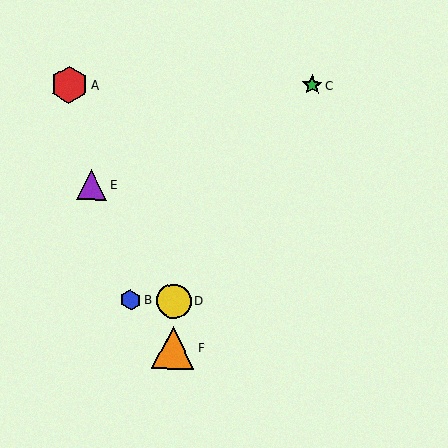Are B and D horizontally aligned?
Yes, both are at y≈300.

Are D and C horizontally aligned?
No, D is at y≈301 and C is at y≈85.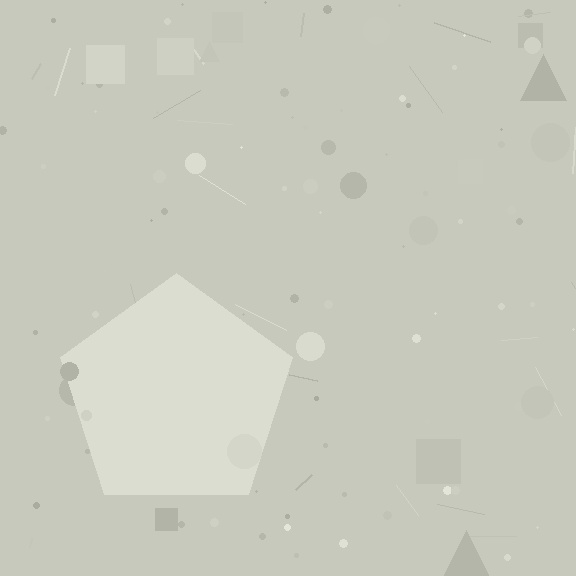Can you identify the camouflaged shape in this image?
The camouflaged shape is a pentagon.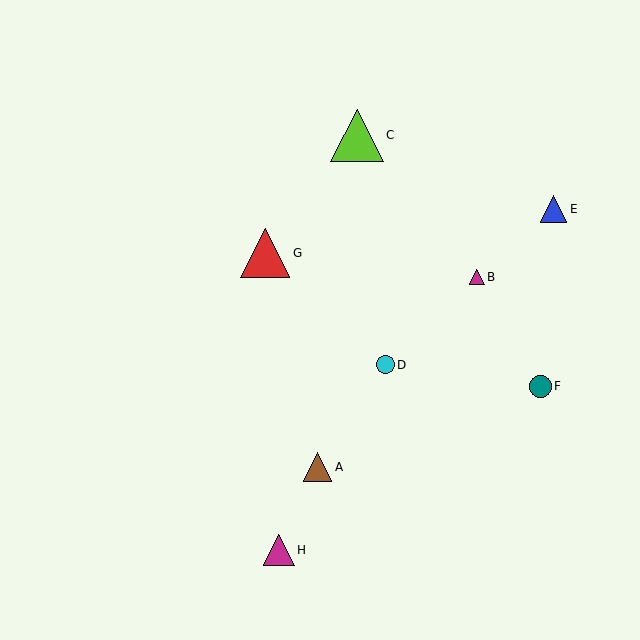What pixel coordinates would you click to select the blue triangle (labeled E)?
Click at (553, 209) to select the blue triangle E.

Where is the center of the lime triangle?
The center of the lime triangle is at (357, 135).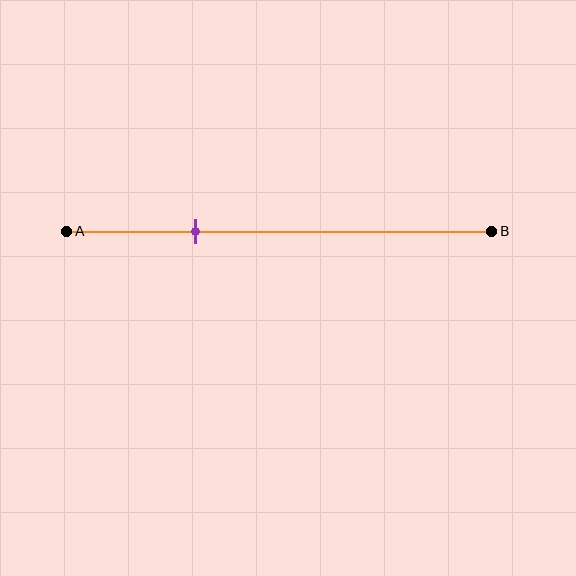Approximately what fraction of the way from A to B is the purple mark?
The purple mark is approximately 30% of the way from A to B.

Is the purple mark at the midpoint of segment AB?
No, the mark is at about 30% from A, not at the 50% midpoint.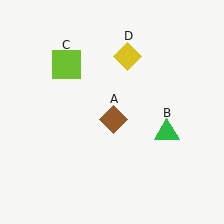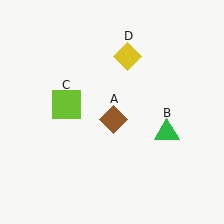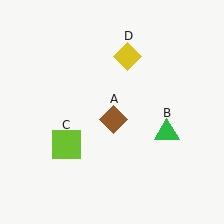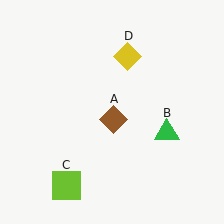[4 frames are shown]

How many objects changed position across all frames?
1 object changed position: lime square (object C).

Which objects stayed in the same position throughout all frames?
Brown diamond (object A) and green triangle (object B) and yellow diamond (object D) remained stationary.